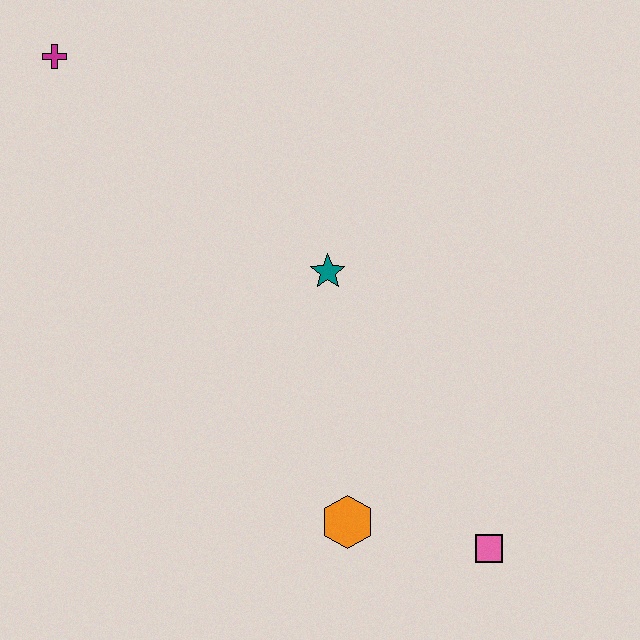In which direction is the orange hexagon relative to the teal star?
The orange hexagon is below the teal star.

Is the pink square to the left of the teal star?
No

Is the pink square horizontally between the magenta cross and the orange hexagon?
No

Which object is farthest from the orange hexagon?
The magenta cross is farthest from the orange hexagon.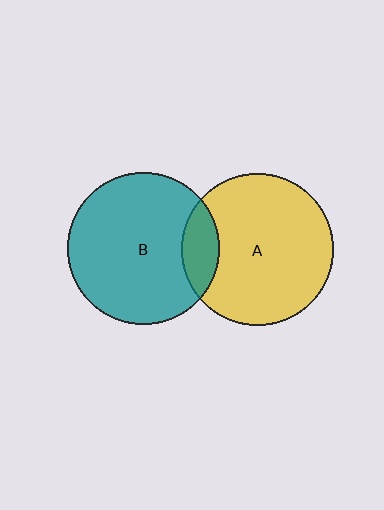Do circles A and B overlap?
Yes.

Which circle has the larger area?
Circle B (teal).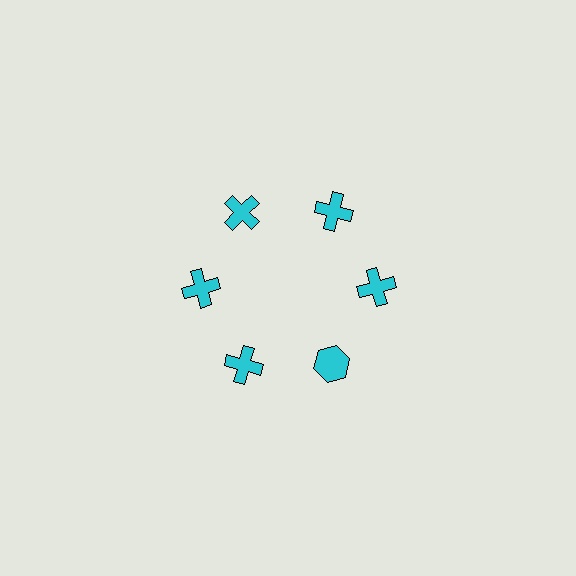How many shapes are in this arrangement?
There are 6 shapes arranged in a ring pattern.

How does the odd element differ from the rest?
It has a different shape: hexagon instead of cross.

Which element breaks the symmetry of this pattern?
The cyan hexagon at roughly the 5 o'clock position breaks the symmetry. All other shapes are cyan crosses.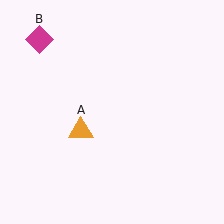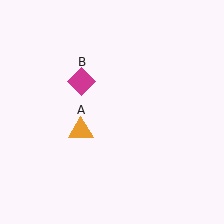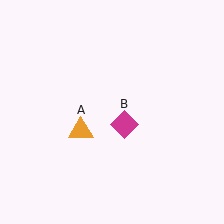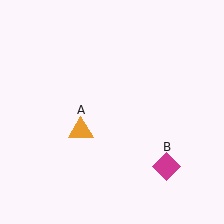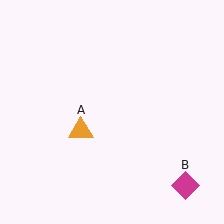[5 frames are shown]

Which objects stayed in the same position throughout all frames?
Orange triangle (object A) remained stationary.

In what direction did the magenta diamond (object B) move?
The magenta diamond (object B) moved down and to the right.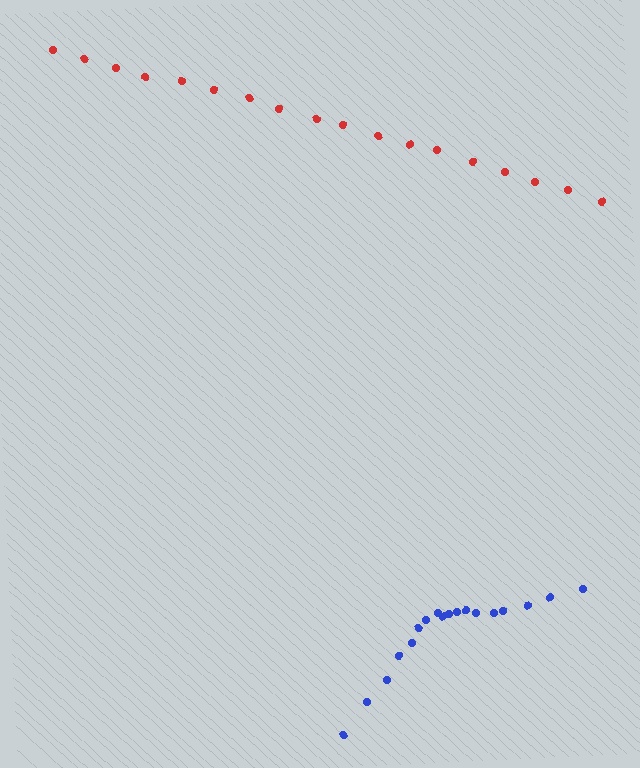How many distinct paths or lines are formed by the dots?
There are 2 distinct paths.